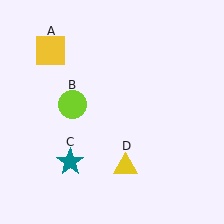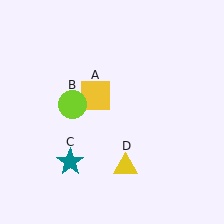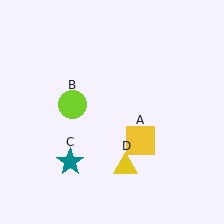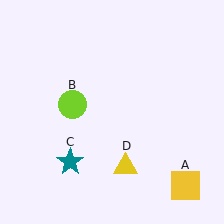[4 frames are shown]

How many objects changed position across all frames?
1 object changed position: yellow square (object A).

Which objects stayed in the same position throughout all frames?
Lime circle (object B) and teal star (object C) and yellow triangle (object D) remained stationary.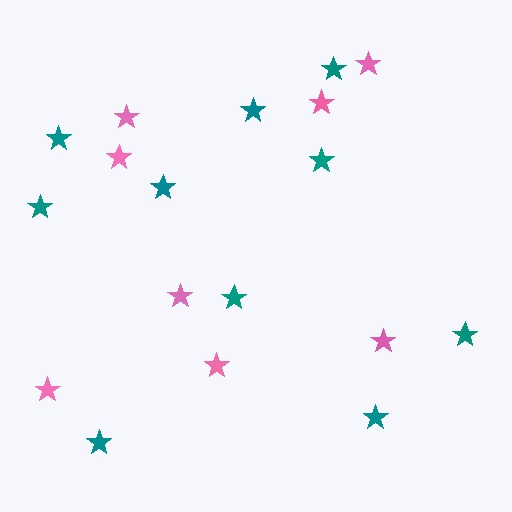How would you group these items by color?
There are 2 groups: one group of pink stars (8) and one group of teal stars (10).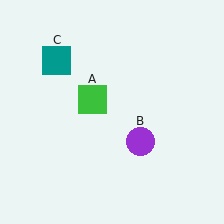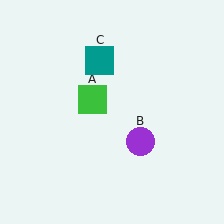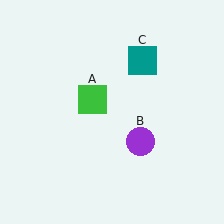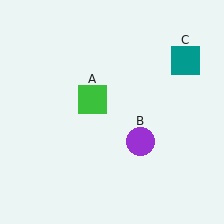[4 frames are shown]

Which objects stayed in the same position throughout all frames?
Green square (object A) and purple circle (object B) remained stationary.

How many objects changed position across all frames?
1 object changed position: teal square (object C).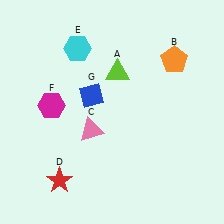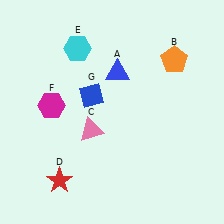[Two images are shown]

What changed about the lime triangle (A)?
In Image 1, A is lime. In Image 2, it changed to blue.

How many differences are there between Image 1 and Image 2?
There is 1 difference between the two images.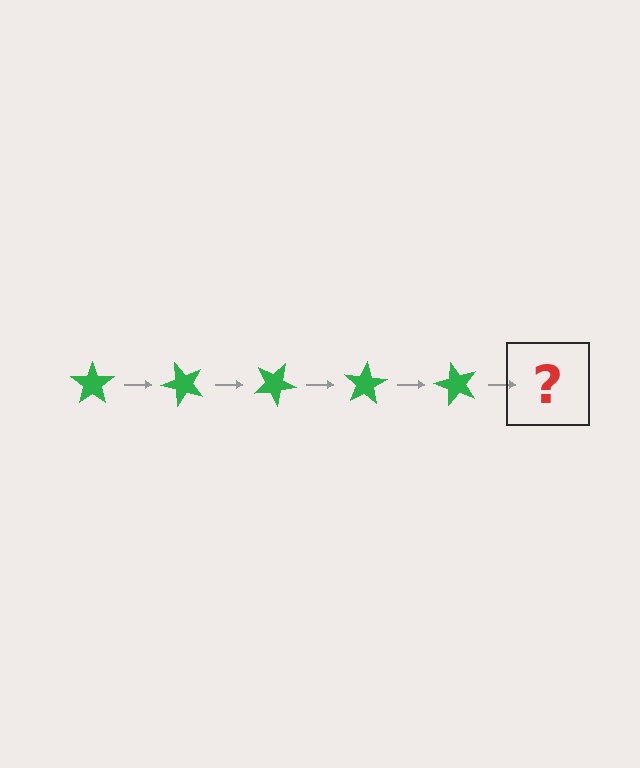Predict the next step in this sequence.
The next step is a green star rotated 250 degrees.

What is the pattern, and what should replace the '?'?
The pattern is that the star rotates 50 degrees each step. The '?' should be a green star rotated 250 degrees.